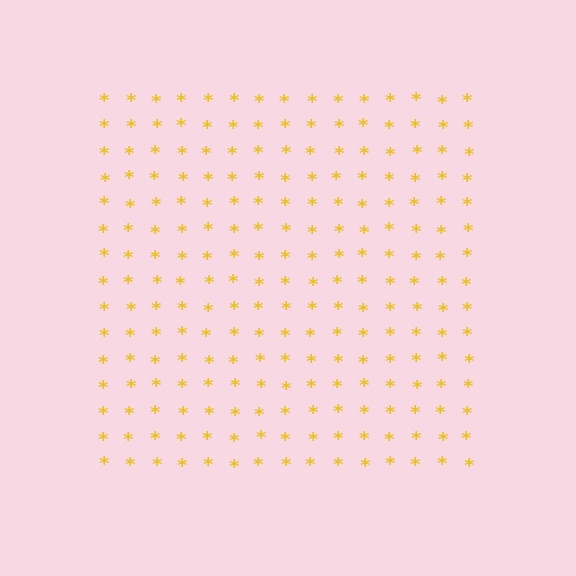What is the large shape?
The large shape is a square.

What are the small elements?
The small elements are asterisks.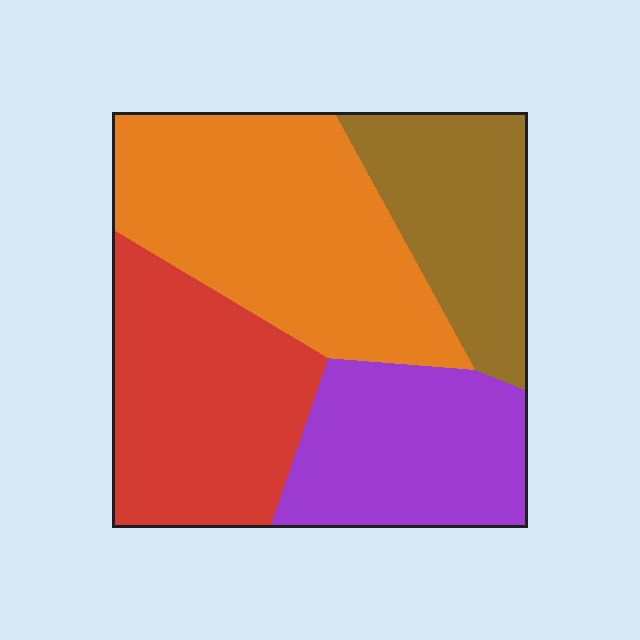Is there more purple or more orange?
Orange.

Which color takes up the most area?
Orange, at roughly 35%.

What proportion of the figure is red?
Red covers about 25% of the figure.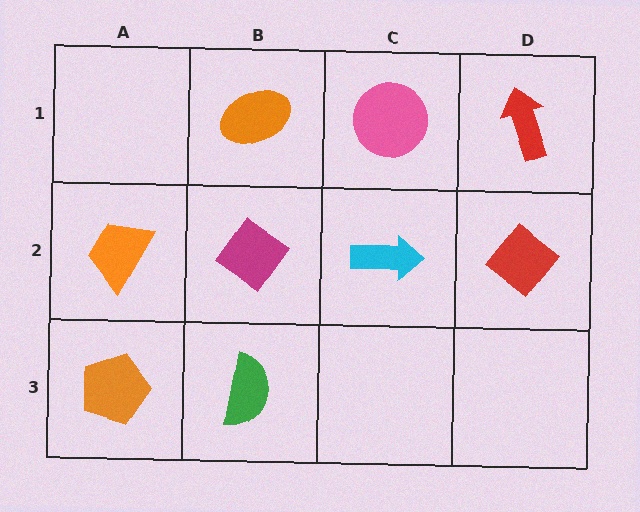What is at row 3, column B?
A green semicircle.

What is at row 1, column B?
An orange ellipse.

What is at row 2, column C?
A cyan arrow.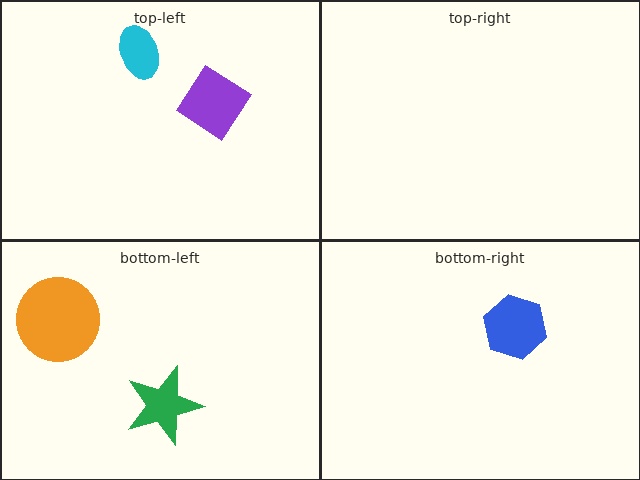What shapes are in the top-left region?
The purple diamond, the cyan ellipse.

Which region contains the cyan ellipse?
The top-left region.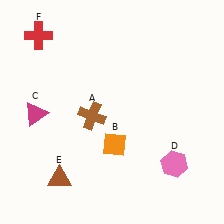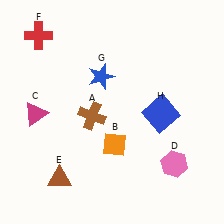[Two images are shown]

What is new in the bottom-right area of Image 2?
A blue square (H) was added in the bottom-right area of Image 2.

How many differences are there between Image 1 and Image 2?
There are 2 differences between the two images.